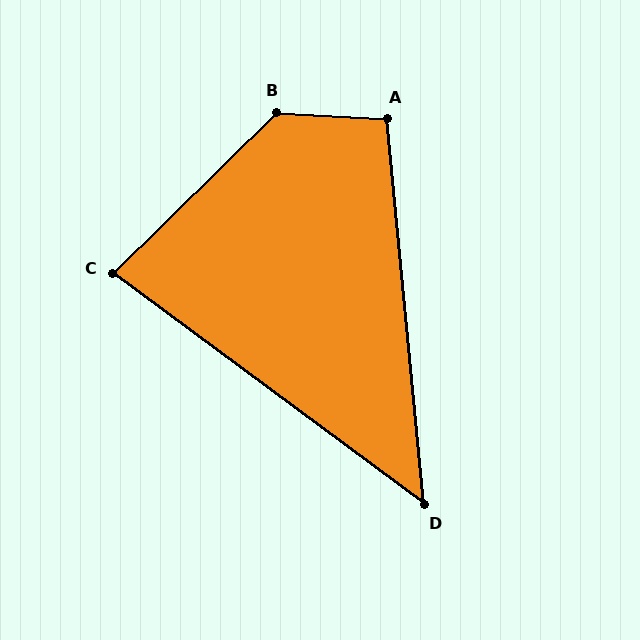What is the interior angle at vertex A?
Approximately 99 degrees (obtuse).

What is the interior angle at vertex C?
Approximately 81 degrees (acute).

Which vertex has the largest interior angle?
B, at approximately 132 degrees.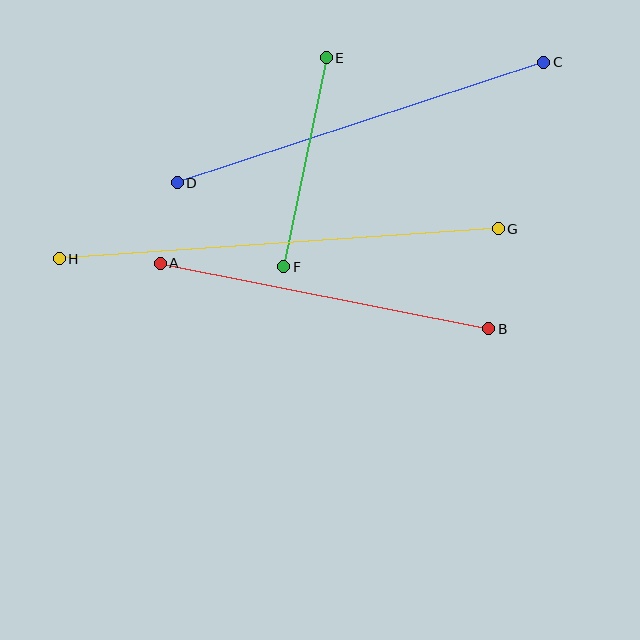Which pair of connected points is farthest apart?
Points G and H are farthest apart.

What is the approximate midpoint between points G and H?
The midpoint is at approximately (279, 244) pixels.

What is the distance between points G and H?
The distance is approximately 440 pixels.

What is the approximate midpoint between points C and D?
The midpoint is at approximately (360, 122) pixels.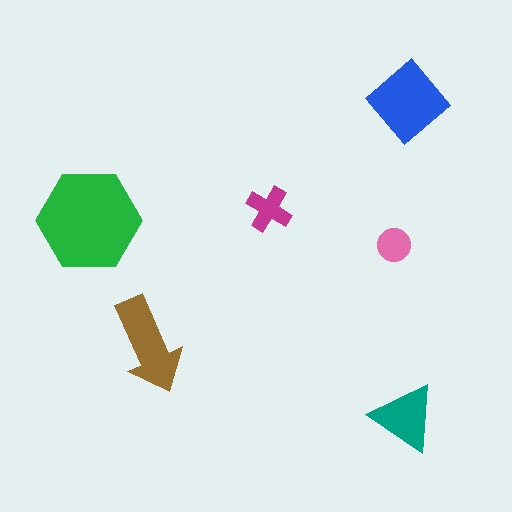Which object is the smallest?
The pink circle.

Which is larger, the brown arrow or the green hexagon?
The green hexagon.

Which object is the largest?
The green hexagon.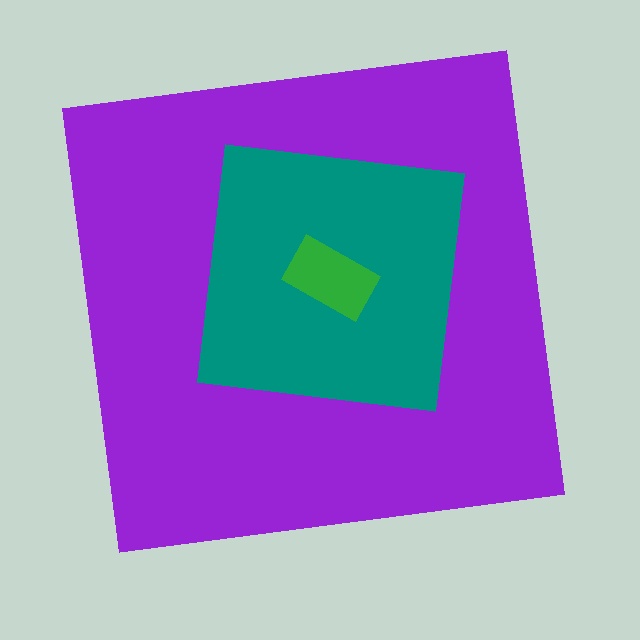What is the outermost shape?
The purple square.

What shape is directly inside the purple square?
The teal square.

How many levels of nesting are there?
3.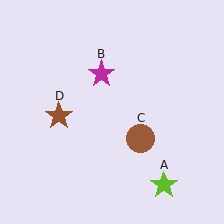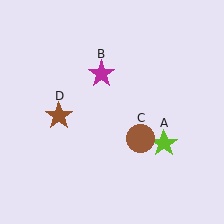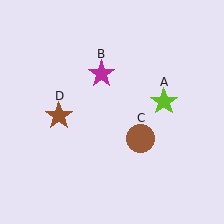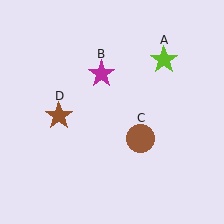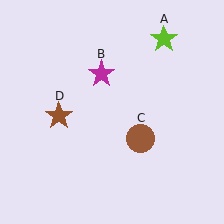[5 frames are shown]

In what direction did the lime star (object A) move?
The lime star (object A) moved up.